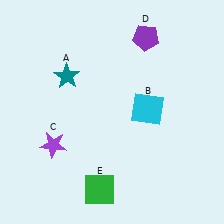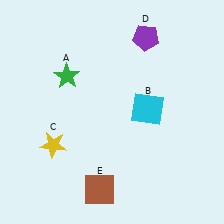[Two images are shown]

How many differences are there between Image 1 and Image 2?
There are 3 differences between the two images.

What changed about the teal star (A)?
In Image 1, A is teal. In Image 2, it changed to green.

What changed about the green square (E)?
In Image 1, E is green. In Image 2, it changed to brown.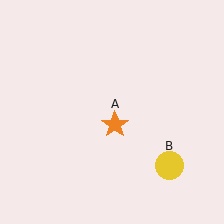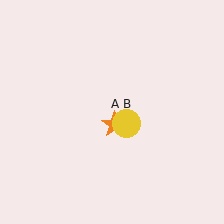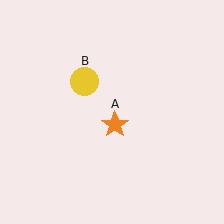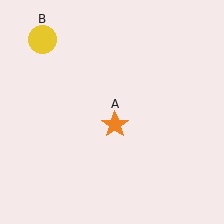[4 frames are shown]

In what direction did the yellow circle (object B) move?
The yellow circle (object B) moved up and to the left.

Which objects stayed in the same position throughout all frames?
Orange star (object A) remained stationary.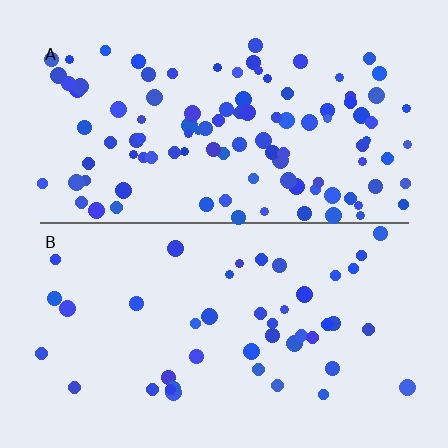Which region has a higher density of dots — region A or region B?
A (the top).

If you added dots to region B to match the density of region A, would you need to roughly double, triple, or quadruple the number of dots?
Approximately double.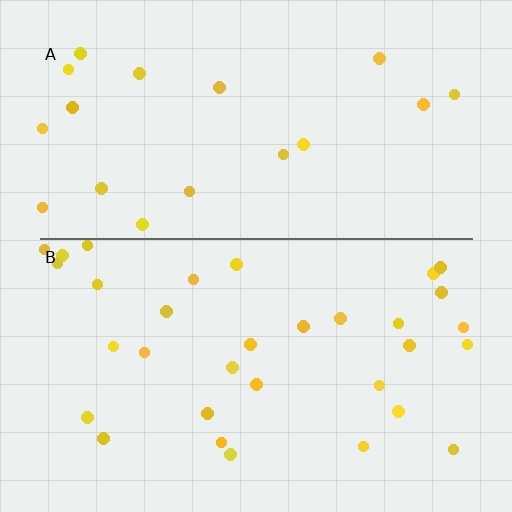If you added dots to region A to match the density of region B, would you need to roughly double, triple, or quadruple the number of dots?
Approximately double.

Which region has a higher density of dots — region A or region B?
B (the bottom).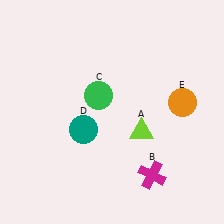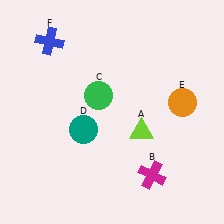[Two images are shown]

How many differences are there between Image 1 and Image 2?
There is 1 difference between the two images.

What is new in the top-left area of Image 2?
A blue cross (F) was added in the top-left area of Image 2.